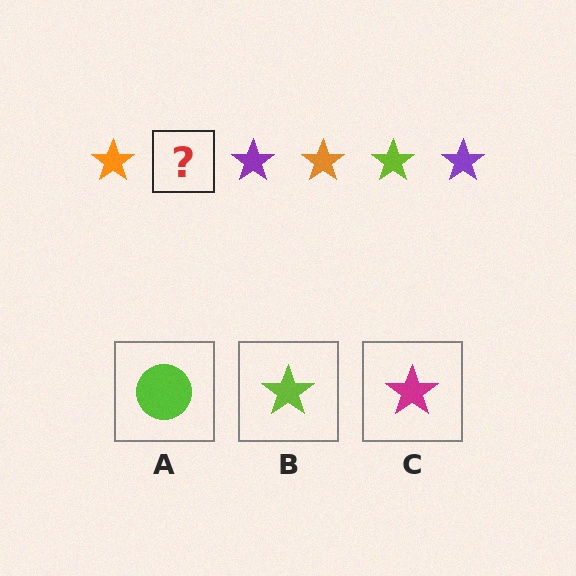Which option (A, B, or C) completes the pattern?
B.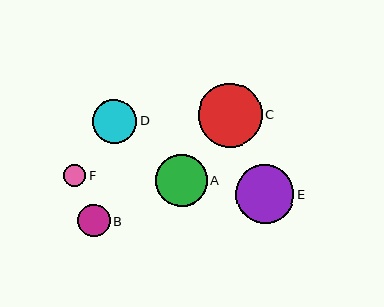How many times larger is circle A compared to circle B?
Circle A is approximately 1.6 times the size of circle B.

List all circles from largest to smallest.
From largest to smallest: C, E, A, D, B, F.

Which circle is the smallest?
Circle F is the smallest with a size of approximately 22 pixels.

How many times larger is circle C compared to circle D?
Circle C is approximately 1.5 times the size of circle D.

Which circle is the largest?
Circle C is the largest with a size of approximately 64 pixels.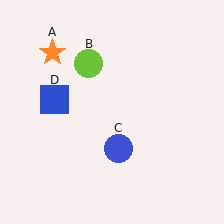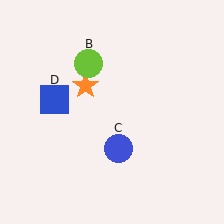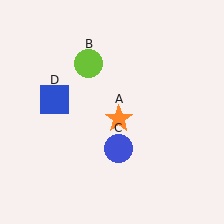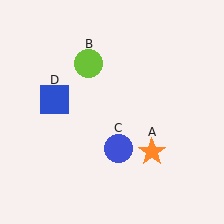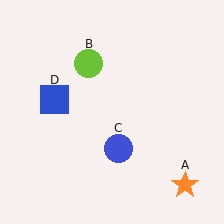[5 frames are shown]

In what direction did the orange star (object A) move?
The orange star (object A) moved down and to the right.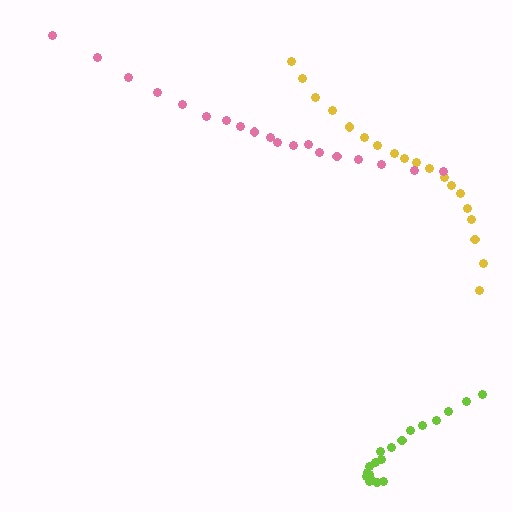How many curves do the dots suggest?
There are 3 distinct paths.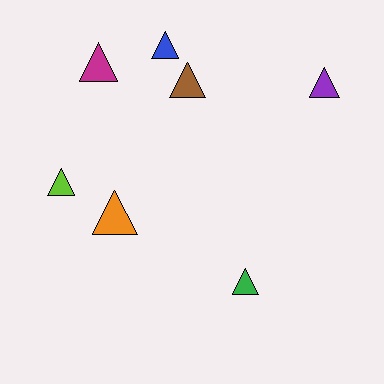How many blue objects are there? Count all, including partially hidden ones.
There is 1 blue object.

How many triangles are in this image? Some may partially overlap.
There are 7 triangles.